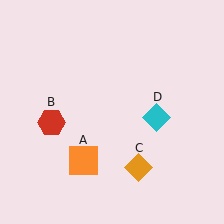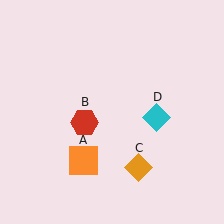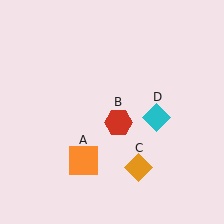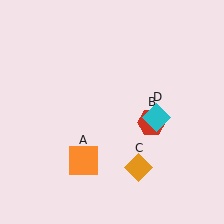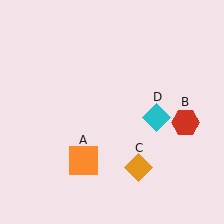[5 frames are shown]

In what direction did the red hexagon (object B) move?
The red hexagon (object B) moved right.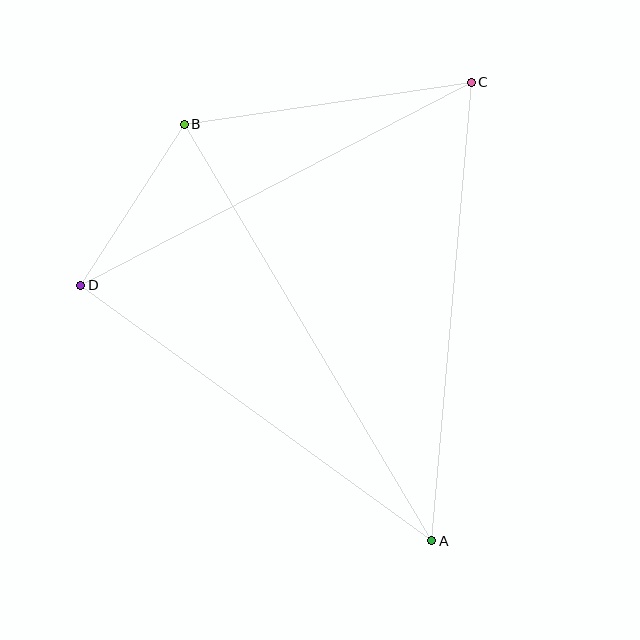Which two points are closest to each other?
Points B and D are closest to each other.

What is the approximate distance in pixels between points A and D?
The distance between A and D is approximately 434 pixels.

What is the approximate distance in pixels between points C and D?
The distance between C and D is approximately 440 pixels.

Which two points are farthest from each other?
Points A and B are farthest from each other.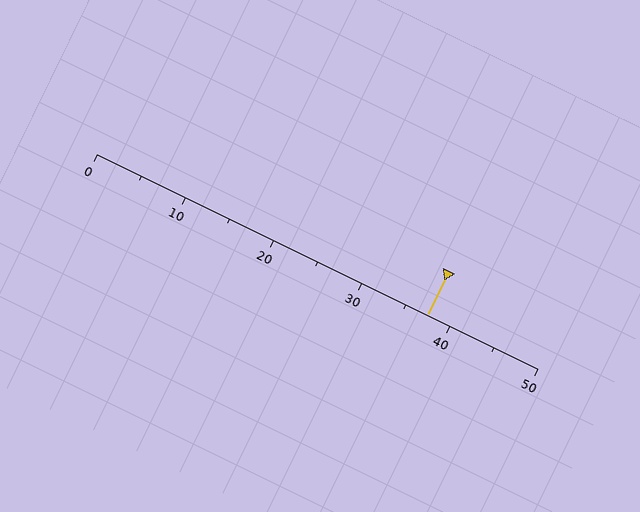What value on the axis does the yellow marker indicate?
The marker indicates approximately 37.5.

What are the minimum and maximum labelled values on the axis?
The axis runs from 0 to 50.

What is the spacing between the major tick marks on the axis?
The major ticks are spaced 10 apart.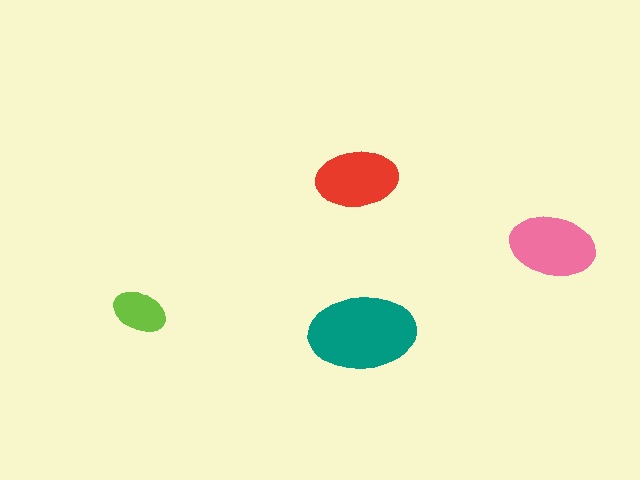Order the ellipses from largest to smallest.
the teal one, the pink one, the red one, the lime one.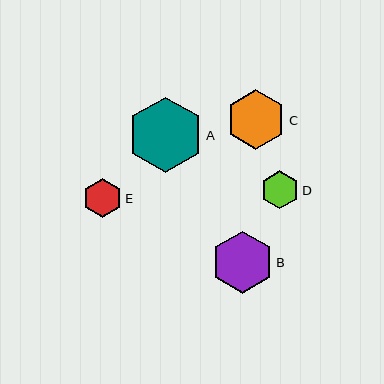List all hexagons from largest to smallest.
From largest to smallest: A, B, C, E, D.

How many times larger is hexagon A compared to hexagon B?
Hexagon A is approximately 1.2 times the size of hexagon B.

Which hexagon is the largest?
Hexagon A is the largest with a size of approximately 75 pixels.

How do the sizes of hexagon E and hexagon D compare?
Hexagon E and hexagon D are approximately the same size.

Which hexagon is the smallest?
Hexagon D is the smallest with a size of approximately 38 pixels.